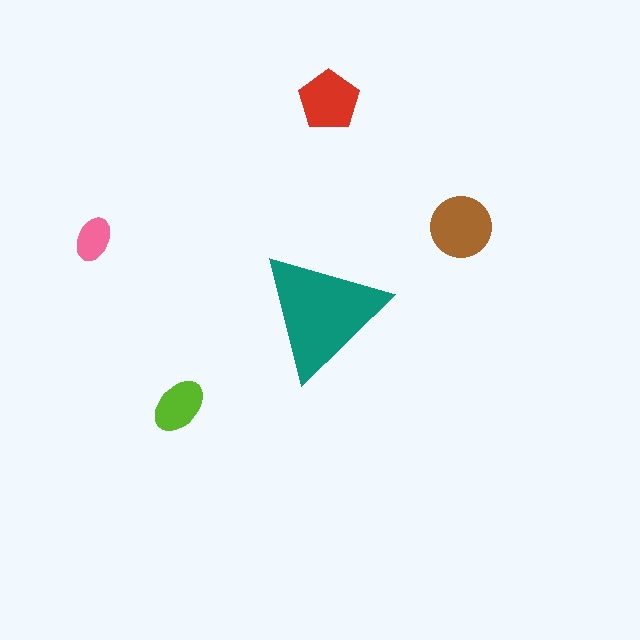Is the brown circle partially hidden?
No, the brown circle is fully visible.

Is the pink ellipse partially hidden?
No, the pink ellipse is fully visible.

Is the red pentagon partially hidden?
No, the red pentagon is fully visible.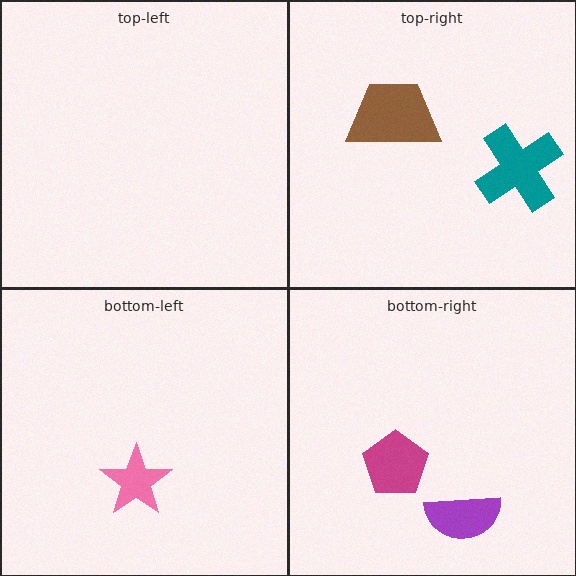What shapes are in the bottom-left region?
The pink star.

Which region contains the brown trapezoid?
The top-right region.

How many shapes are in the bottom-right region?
2.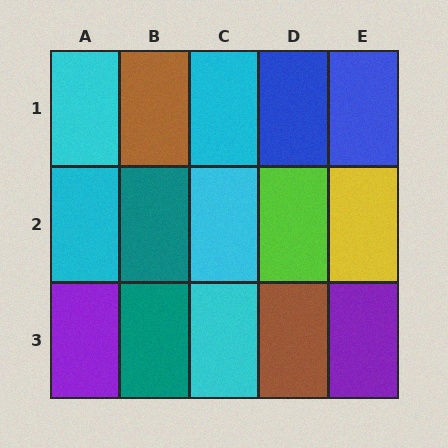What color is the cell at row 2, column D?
Lime.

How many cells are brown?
2 cells are brown.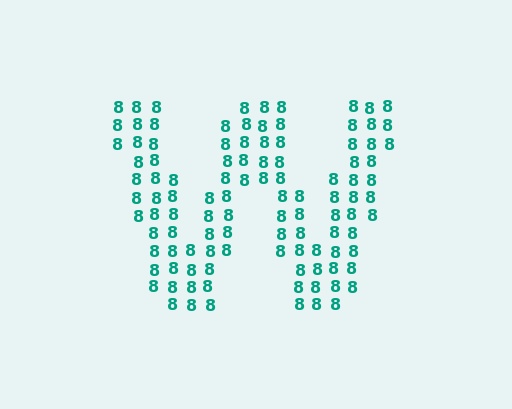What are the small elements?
The small elements are digit 8's.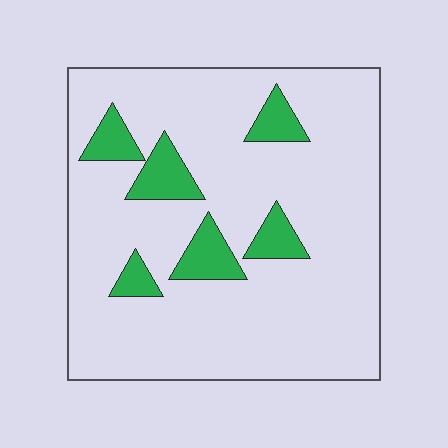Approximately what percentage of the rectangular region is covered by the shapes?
Approximately 15%.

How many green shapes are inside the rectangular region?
6.